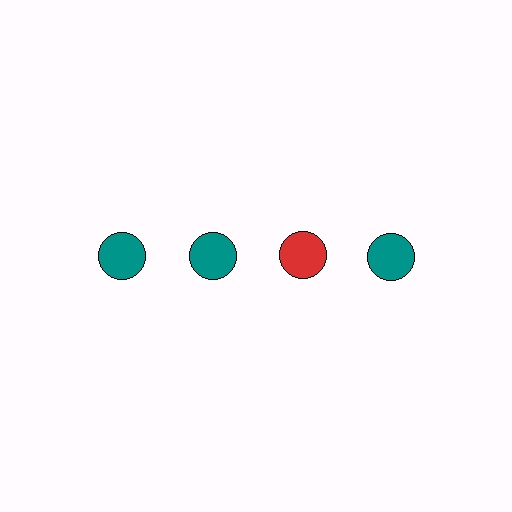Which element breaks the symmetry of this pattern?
The red circle in the top row, center column breaks the symmetry. All other shapes are teal circles.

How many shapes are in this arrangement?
There are 4 shapes arranged in a grid pattern.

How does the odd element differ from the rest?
It has a different color: red instead of teal.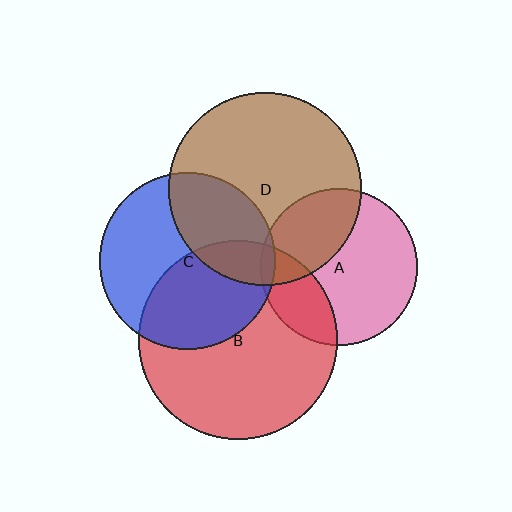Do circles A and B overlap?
Yes.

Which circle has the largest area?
Circle B (red).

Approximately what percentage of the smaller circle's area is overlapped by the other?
Approximately 25%.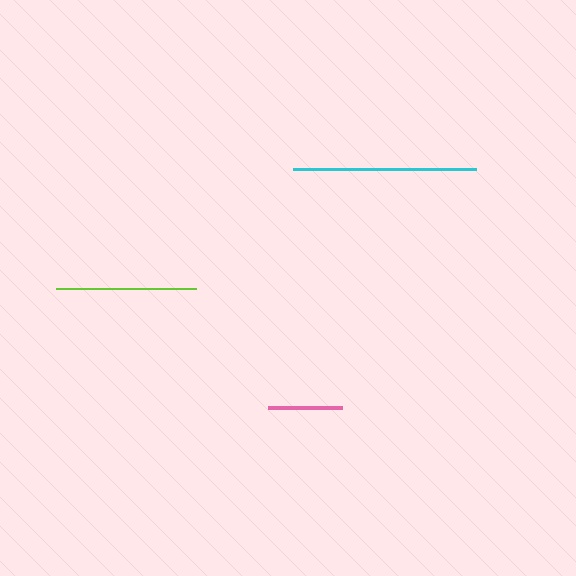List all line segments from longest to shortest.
From longest to shortest: cyan, lime, pink.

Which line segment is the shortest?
The pink line is the shortest at approximately 74 pixels.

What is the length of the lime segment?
The lime segment is approximately 139 pixels long.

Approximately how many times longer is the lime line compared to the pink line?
The lime line is approximately 1.9 times the length of the pink line.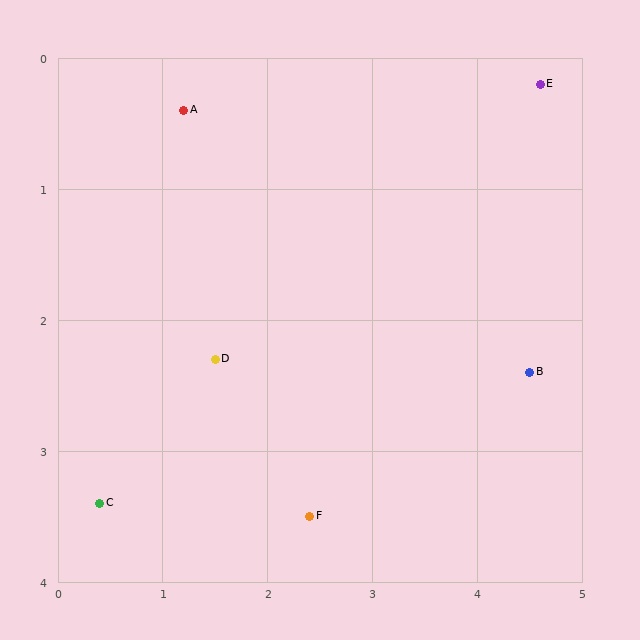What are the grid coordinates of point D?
Point D is at approximately (1.5, 2.3).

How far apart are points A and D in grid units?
Points A and D are about 1.9 grid units apart.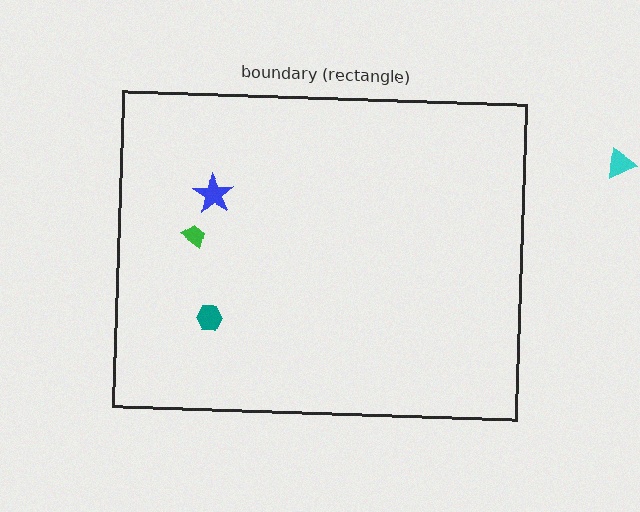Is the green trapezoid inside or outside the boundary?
Inside.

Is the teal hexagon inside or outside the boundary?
Inside.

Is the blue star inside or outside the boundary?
Inside.